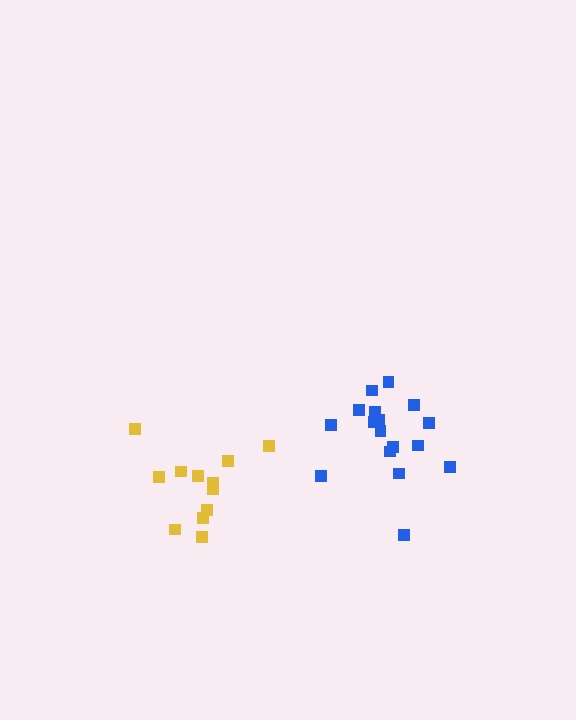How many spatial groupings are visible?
There are 2 spatial groupings.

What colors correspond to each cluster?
The clusters are colored: blue, yellow.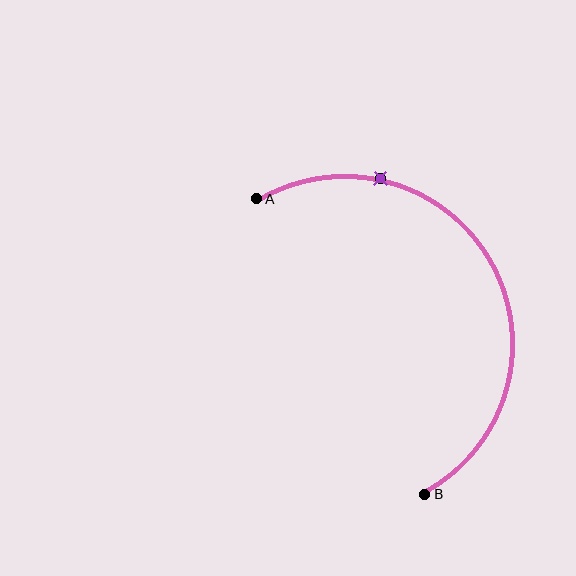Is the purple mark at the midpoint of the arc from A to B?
No. The purple mark lies on the arc but is closer to endpoint A. The arc midpoint would be at the point on the curve equidistant along the arc from both A and B.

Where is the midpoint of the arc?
The arc midpoint is the point on the curve farthest from the straight line joining A and B. It sits to the right of that line.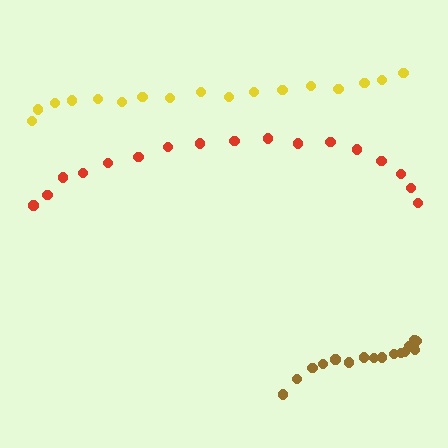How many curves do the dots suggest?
There are 3 distinct paths.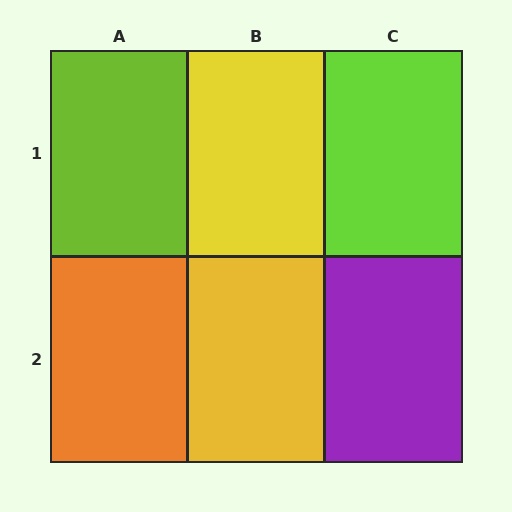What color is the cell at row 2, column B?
Yellow.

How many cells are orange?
1 cell is orange.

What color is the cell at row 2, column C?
Purple.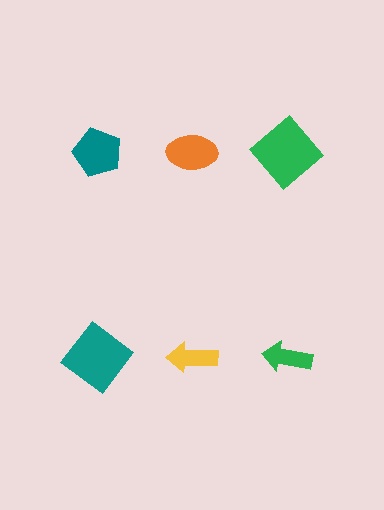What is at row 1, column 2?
An orange ellipse.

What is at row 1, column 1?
A teal pentagon.